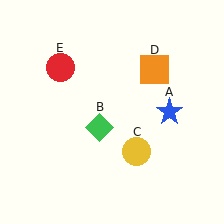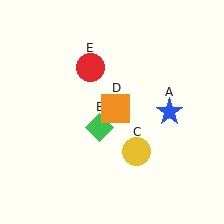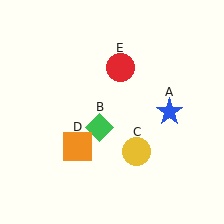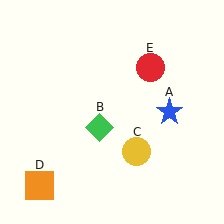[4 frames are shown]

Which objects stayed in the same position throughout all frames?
Blue star (object A) and green diamond (object B) and yellow circle (object C) remained stationary.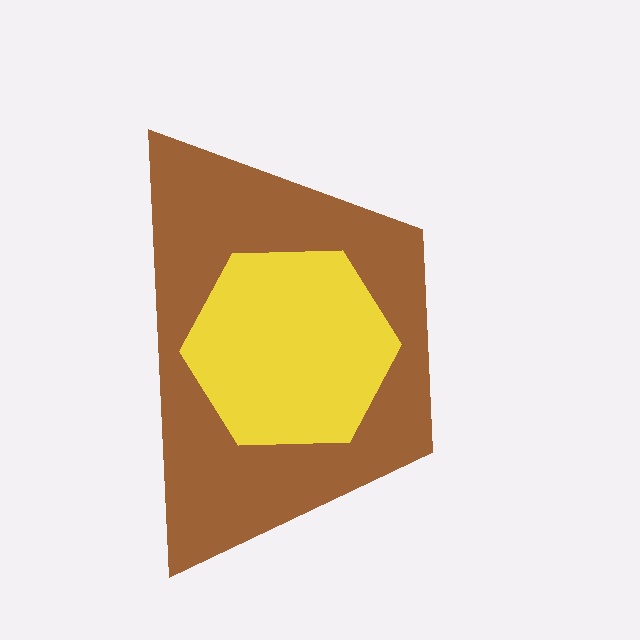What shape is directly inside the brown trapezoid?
The yellow hexagon.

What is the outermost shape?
The brown trapezoid.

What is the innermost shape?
The yellow hexagon.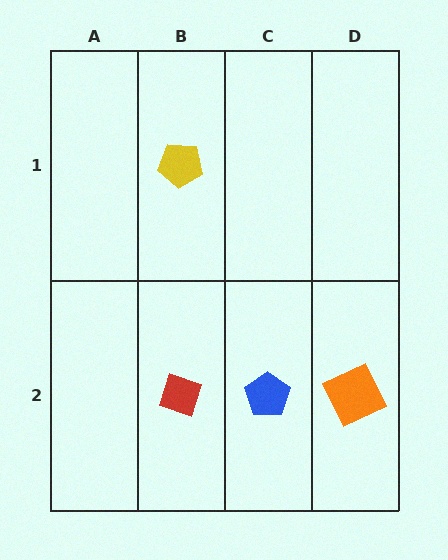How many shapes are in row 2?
3 shapes.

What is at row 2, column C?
A blue pentagon.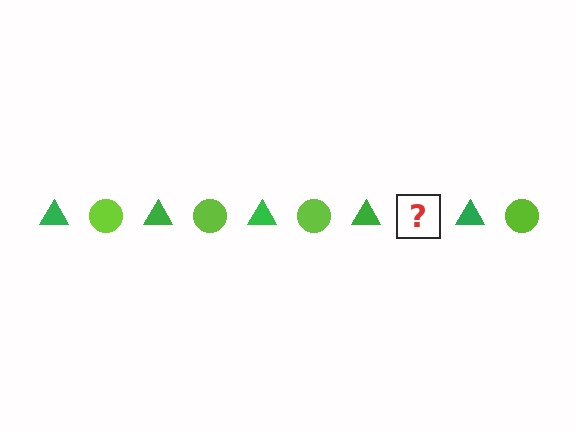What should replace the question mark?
The question mark should be replaced with a lime circle.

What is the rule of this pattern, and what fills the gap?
The rule is that the pattern alternates between green triangle and lime circle. The gap should be filled with a lime circle.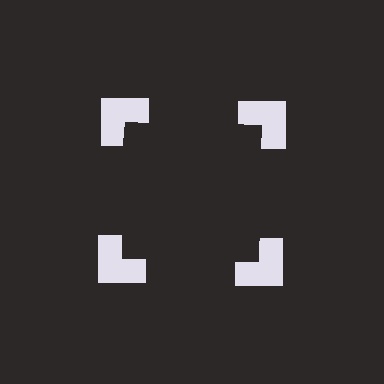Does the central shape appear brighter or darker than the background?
It typically appears slightly darker than the background, even though no actual brightness change is drawn.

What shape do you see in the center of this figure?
An illusory square — its edges are inferred from the aligned wedge cuts in the notched squares, not physically drawn.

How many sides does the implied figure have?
4 sides.